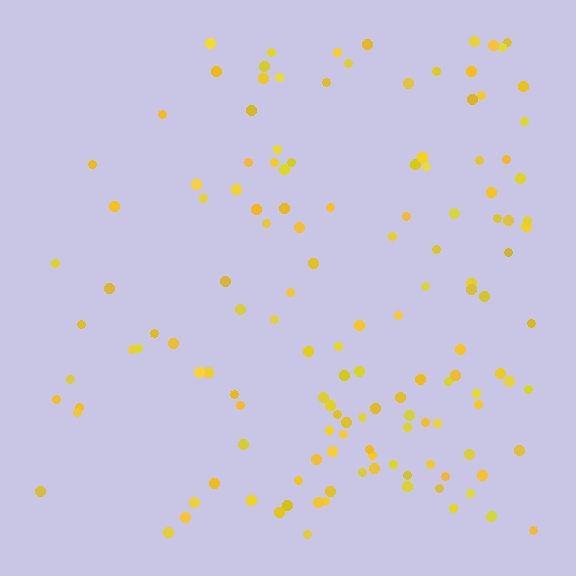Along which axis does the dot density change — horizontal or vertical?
Horizontal.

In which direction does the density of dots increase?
From left to right, with the right side densest.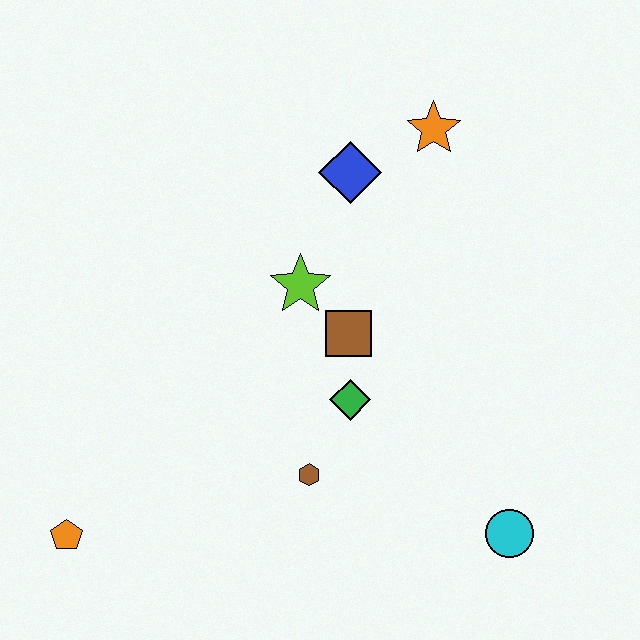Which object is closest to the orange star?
The blue diamond is closest to the orange star.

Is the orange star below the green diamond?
No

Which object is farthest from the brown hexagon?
The orange star is farthest from the brown hexagon.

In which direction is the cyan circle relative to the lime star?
The cyan circle is below the lime star.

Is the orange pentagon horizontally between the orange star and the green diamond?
No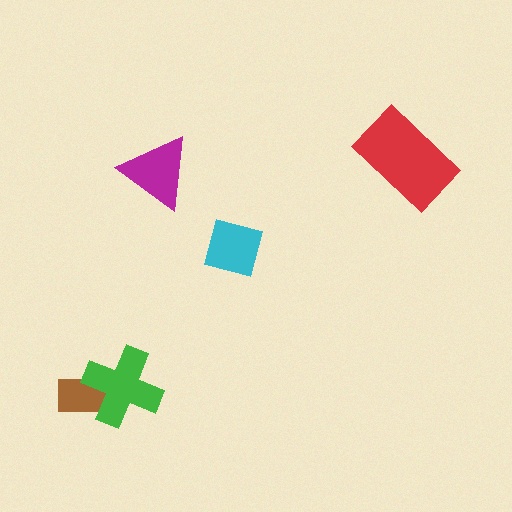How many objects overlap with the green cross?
1 object overlaps with the green cross.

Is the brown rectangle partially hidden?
Yes, it is partially covered by another shape.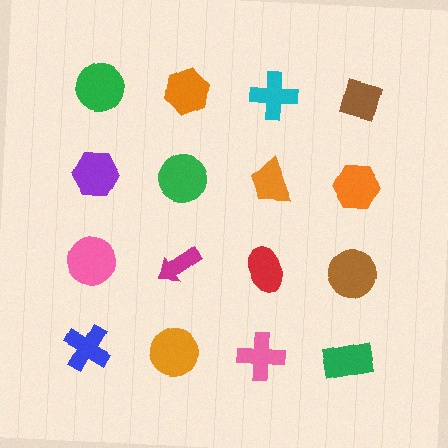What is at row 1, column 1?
A green circle.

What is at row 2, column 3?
An orange trapezoid.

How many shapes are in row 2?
4 shapes.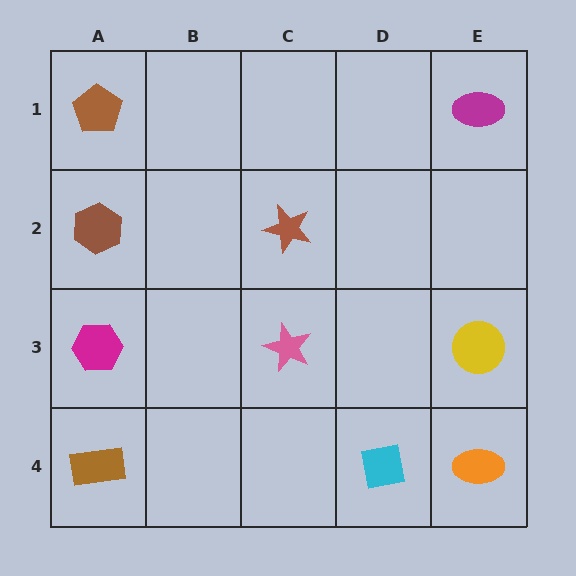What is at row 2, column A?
A brown hexagon.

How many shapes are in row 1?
2 shapes.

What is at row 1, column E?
A magenta ellipse.